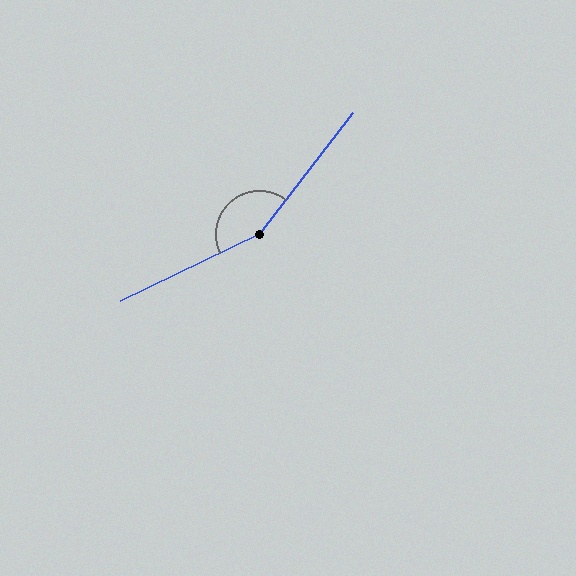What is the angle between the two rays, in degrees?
Approximately 153 degrees.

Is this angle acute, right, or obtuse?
It is obtuse.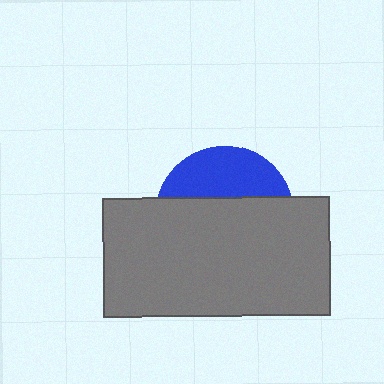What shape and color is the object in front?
The object in front is a gray rectangle.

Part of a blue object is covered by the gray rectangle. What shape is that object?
It is a circle.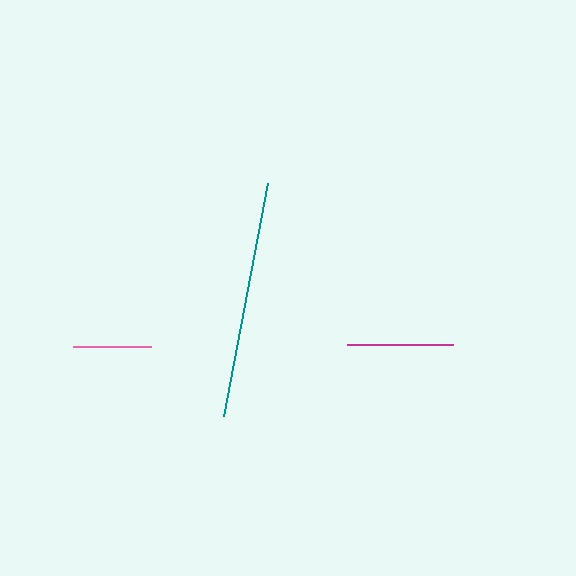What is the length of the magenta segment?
The magenta segment is approximately 105 pixels long.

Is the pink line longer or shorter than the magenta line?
The magenta line is longer than the pink line.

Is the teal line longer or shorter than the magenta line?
The teal line is longer than the magenta line.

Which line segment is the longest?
The teal line is the longest at approximately 237 pixels.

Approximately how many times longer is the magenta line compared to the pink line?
The magenta line is approximately 1.4 times the length of the pink line.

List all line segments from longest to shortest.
From longest to shortest: teal, magenta, pink.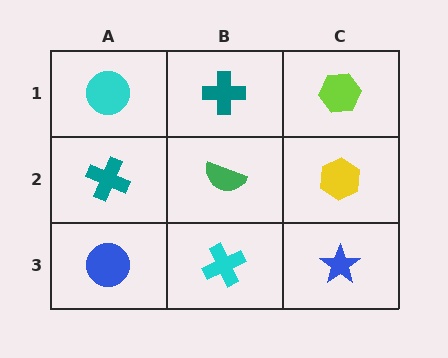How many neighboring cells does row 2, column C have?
3.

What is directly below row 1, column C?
A yellow hexagon.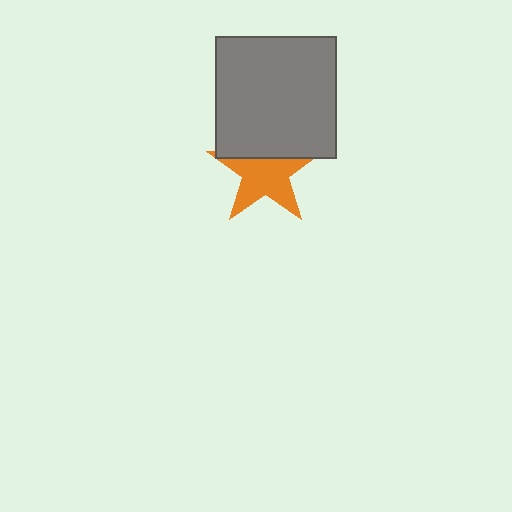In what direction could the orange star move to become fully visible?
The orange star could move down. That would shift it out from behind the gray square entirely.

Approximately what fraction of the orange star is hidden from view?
Roughly 34% of the orange star is hidden behind the gray square.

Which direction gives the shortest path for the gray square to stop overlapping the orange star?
Moving up gives the shortest separation.